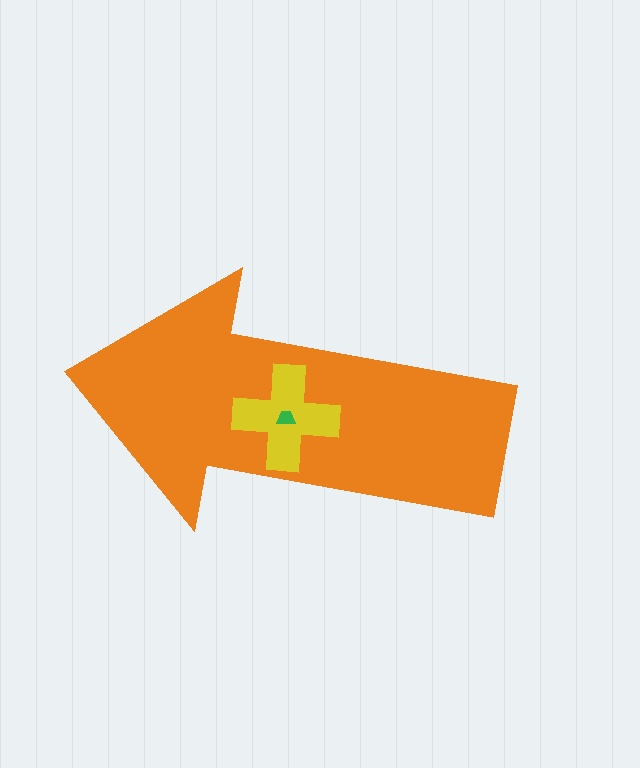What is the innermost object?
The green trapezoid.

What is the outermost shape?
The orange arrow.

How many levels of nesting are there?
3.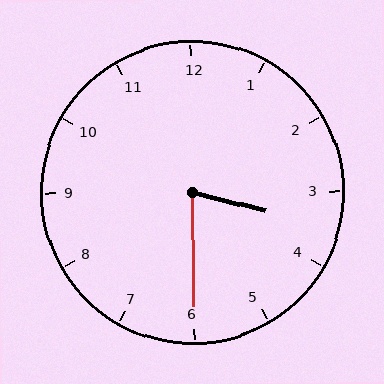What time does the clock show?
3:30.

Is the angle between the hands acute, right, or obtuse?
It is acute.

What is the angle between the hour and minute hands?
Approximately 75 degrees.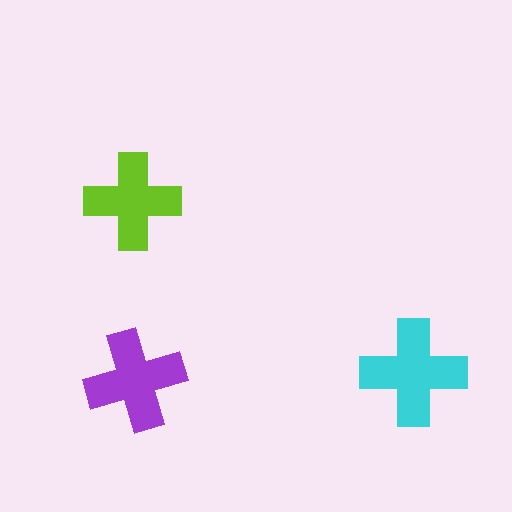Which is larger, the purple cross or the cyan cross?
The cyan one.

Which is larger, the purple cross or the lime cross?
The purple one.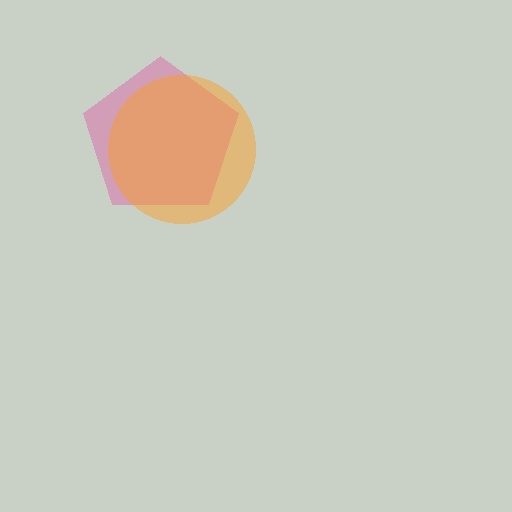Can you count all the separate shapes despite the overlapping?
Yes, there are 2 separate shapes.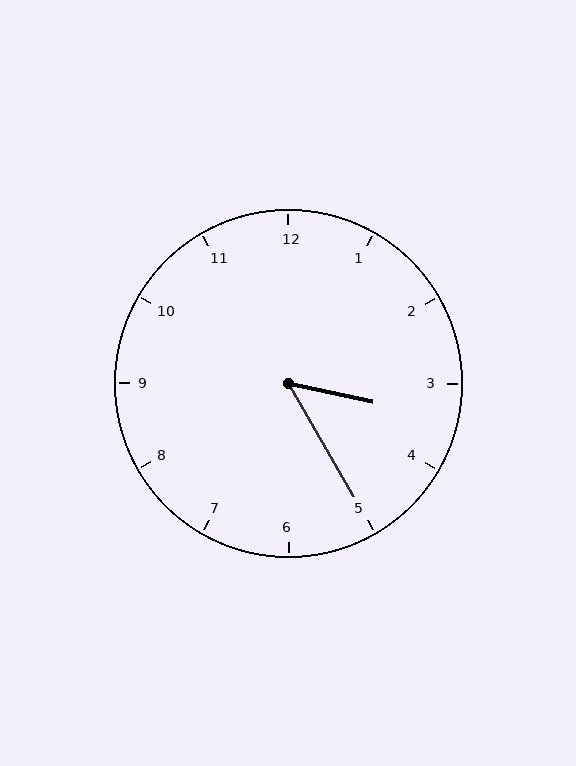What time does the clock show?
3:25.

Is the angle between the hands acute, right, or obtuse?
It is acute.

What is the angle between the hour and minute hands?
Approximately 48 degrees.